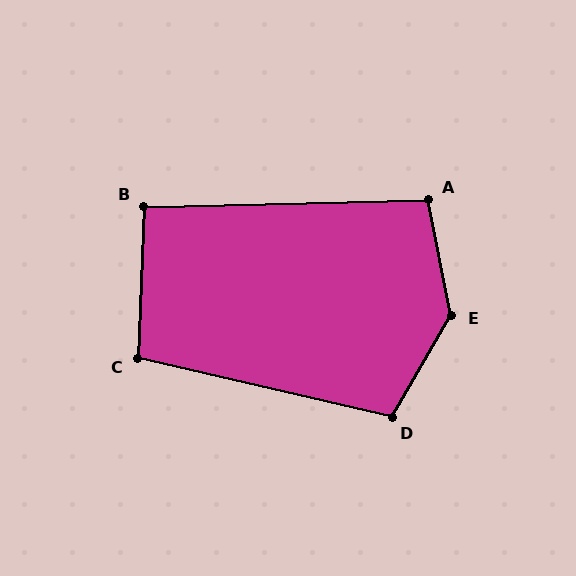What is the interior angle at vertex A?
Approximately 100 degrees (obtuse).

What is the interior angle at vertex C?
Approximately 101 degrees (obtuse).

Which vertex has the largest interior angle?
E, at approximately 138 degrees.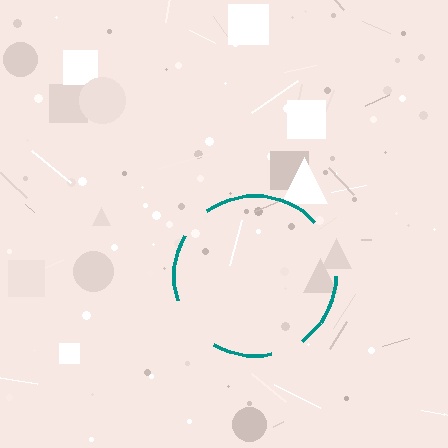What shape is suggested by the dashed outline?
The dashed outline suggests a circle.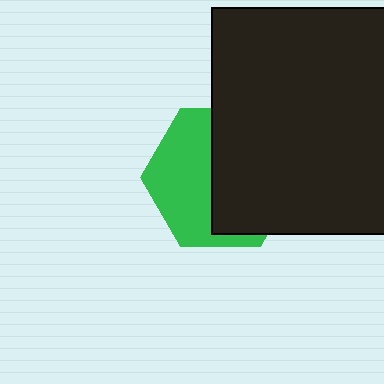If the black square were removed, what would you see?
You would see the complete green hexagon.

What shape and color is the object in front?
The object in front is a black square.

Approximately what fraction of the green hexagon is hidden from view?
Roughly 54% of the green hexagon is hidden behind the black square.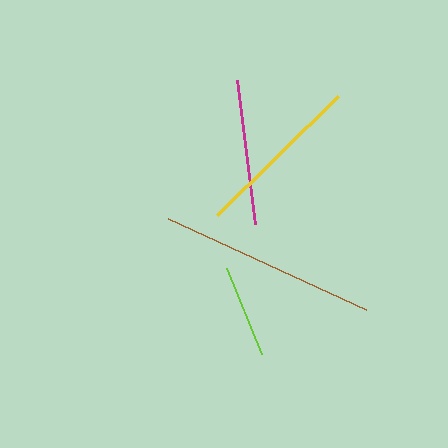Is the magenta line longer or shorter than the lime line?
The magenta line is longer than the lime line.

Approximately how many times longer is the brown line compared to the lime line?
The brown line is approximately 2.3 times the length of the lime line.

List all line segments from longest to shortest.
From longest to shortest: brown, yellow, magenta, lime.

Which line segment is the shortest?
The lime line is the shortest at approximately 93 pixels.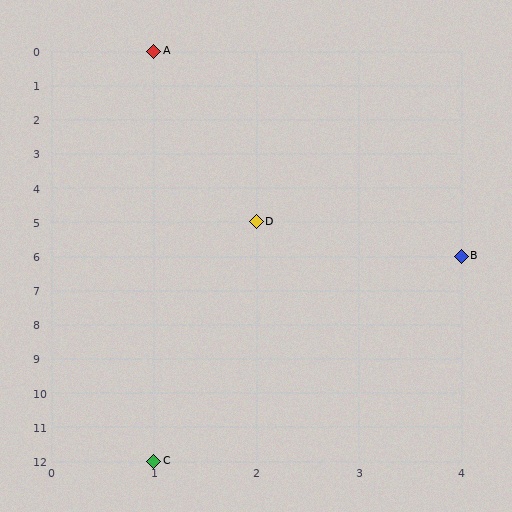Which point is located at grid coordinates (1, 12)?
Point C is at (1, 12).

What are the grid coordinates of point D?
Point D is at grid coordinates (2, 5).